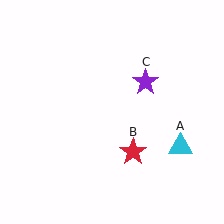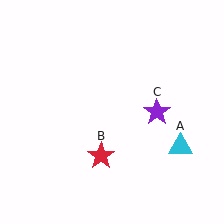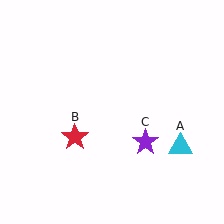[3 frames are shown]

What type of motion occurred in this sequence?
The red star (object B), purple star (object C) rotated clockwise around the center of the scene.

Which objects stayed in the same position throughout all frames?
Cyan triangle (object A) remained stationary.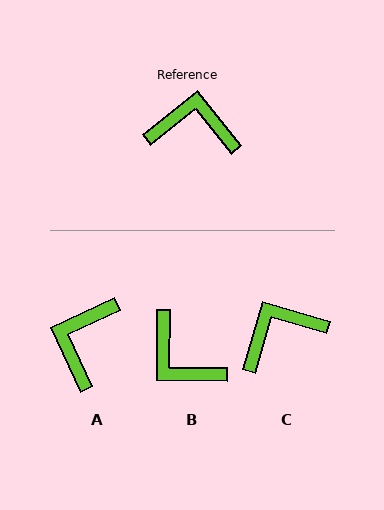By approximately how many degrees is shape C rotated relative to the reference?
Approximately 35 degrees counter-clockwise.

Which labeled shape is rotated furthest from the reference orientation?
B, about 141 degrees away.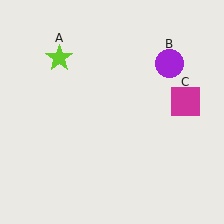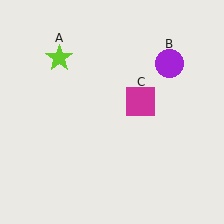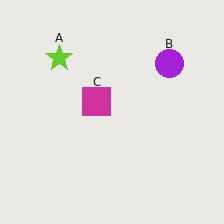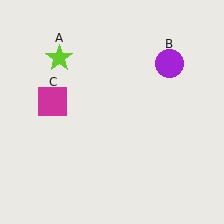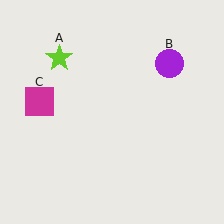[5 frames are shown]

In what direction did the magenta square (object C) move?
The magenta square (object C) moved left.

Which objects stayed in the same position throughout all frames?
Lime star (object A) and purple circle (object B) remained stationary.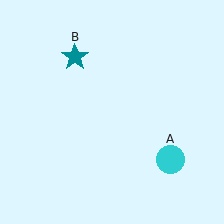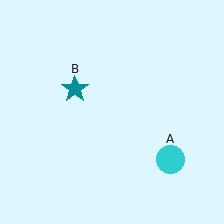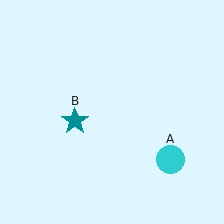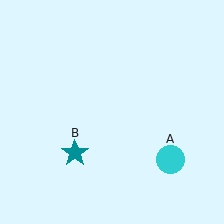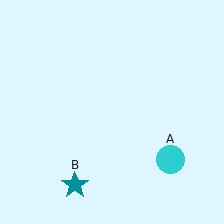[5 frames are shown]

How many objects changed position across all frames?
1 object changed position: teal star (object B).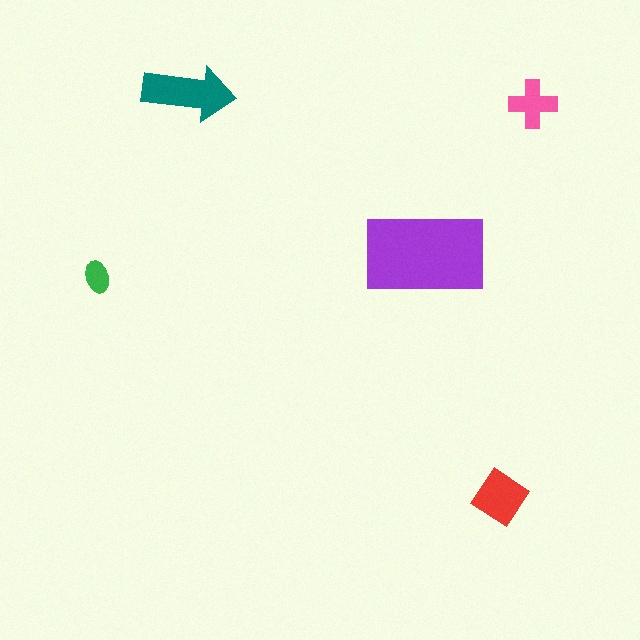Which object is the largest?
The purple rectangle.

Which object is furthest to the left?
The green ellipse is leftmost.